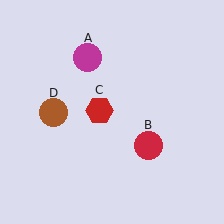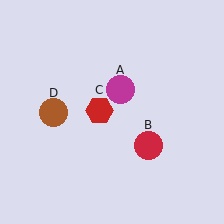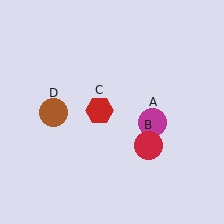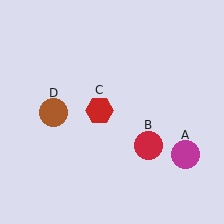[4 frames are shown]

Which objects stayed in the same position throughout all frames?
Red circle (object B) and red hexagon (object C) and brown circle (object D) remained stationary.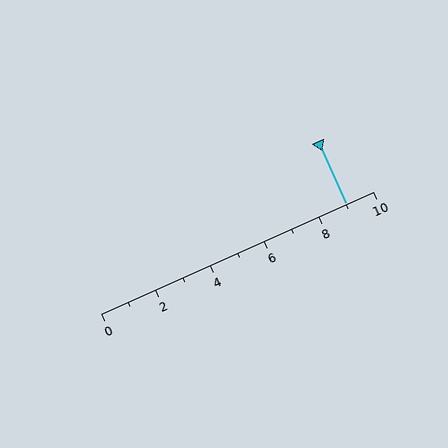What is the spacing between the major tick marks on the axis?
The major ticks are spaced 2 apart.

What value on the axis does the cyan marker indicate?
The marker indicates approximately 9.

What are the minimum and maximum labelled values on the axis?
The axis runs from 0 to 10.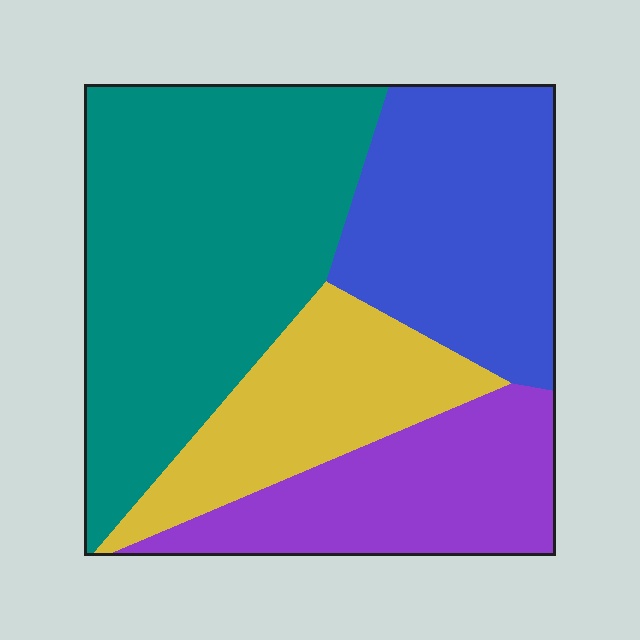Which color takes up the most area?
Teal, at roughly 40%.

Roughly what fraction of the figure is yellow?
Yellow covers about 15% of the figure.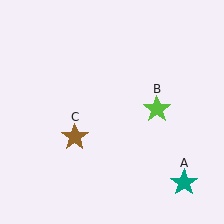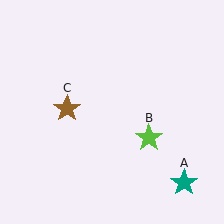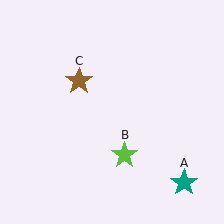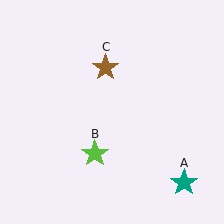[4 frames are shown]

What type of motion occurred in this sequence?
The lime star (object B), brown star (object C) rotated clockwise around the center of the scene.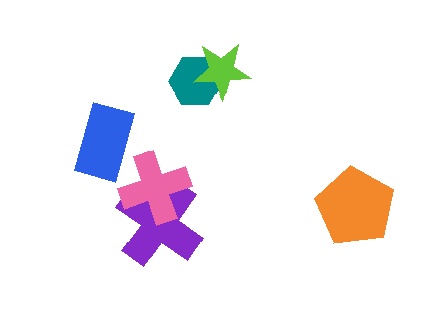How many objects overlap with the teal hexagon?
1 object overlaps with the teal hexagon.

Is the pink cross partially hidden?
No, no other shape covers it.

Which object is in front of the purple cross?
The pink cross is in front of the purple cross.